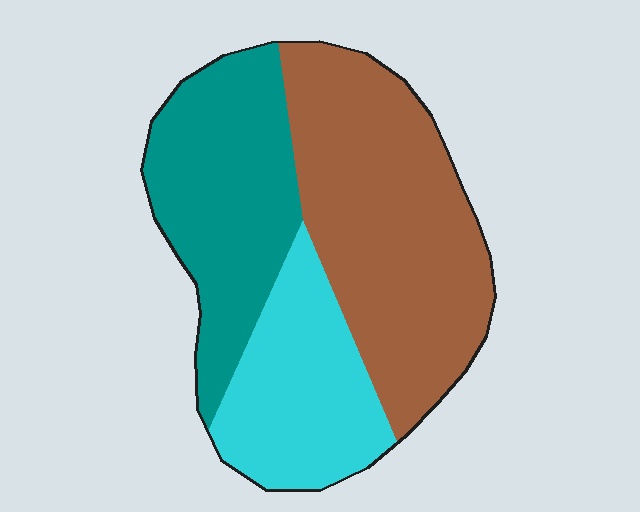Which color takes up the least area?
Cyan, at roughly 25%.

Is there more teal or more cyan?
Teal.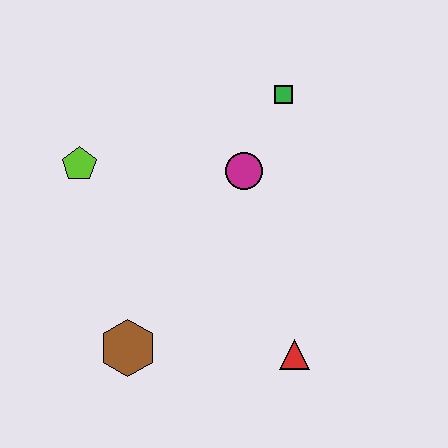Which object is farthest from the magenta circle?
The brown hexagon is farthest from the magenta circle.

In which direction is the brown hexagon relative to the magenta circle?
The brown hexagon is below the magenta circle.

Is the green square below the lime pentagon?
No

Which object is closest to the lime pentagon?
The magenta circle is closest to the lime pentagon.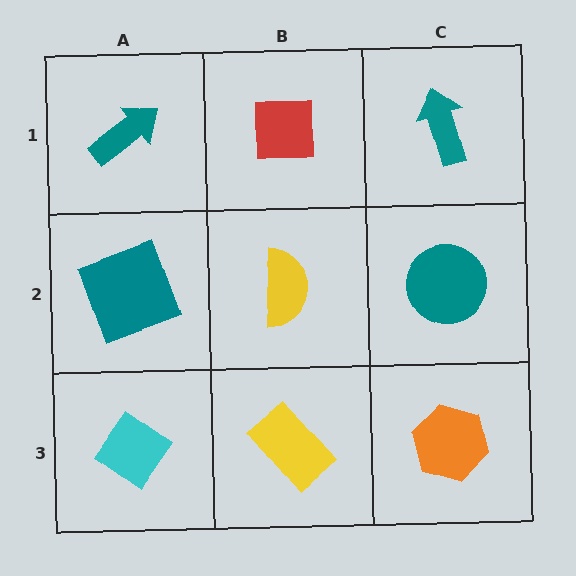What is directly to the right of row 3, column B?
An orange hexagon.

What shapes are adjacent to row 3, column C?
A teal circle (row 2, column C), a yellow rectangle (row 3, column B).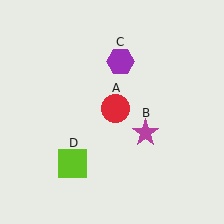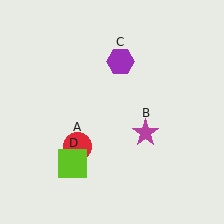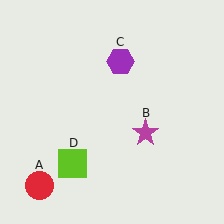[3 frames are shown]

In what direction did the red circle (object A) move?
The red circle (object A) moved down and to the left.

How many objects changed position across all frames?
1 object changed position: red circle (object A).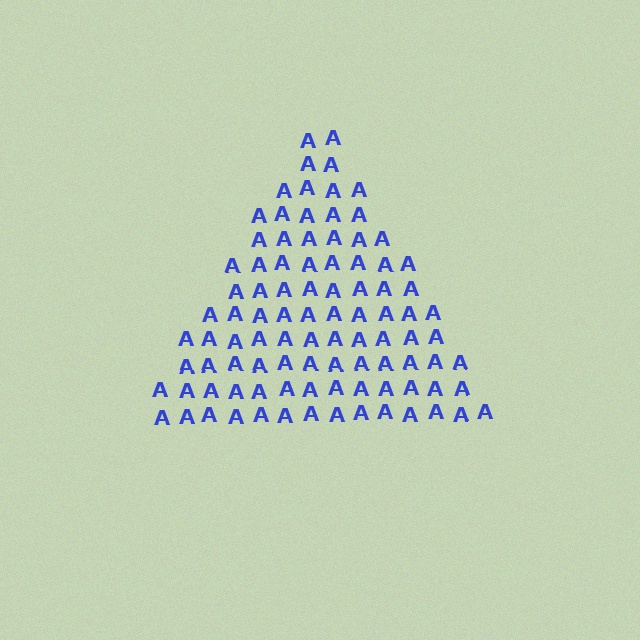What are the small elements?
The small elements are letter A's.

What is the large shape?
The large shape is a triangle.